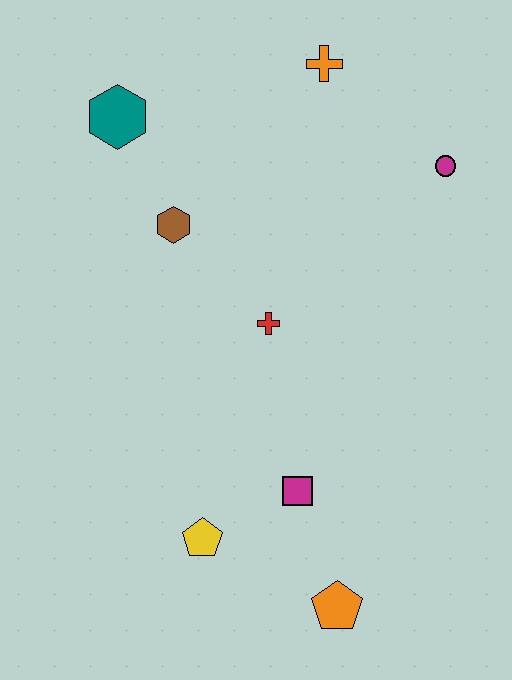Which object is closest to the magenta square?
The yellow pentagon is closest to the magenta square.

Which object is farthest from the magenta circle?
The orange pentagon is farthest from the magenta circle.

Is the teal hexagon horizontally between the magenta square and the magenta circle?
No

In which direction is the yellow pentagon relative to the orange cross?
The yellow pentagon is below the orange cross.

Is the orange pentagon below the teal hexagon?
Yes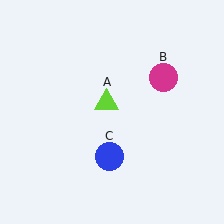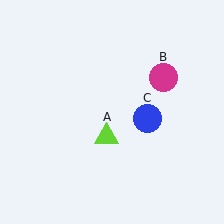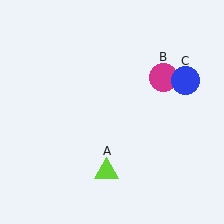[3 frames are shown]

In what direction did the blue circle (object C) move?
The blue circle (object C) moved up and to the right.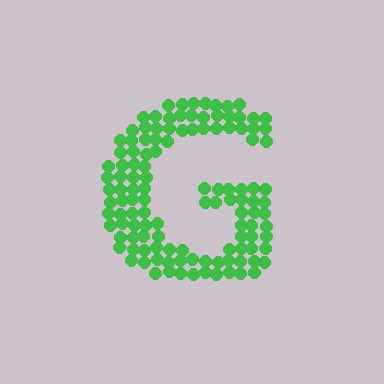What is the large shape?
The large shape is the letter G.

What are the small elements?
The small elements are circles.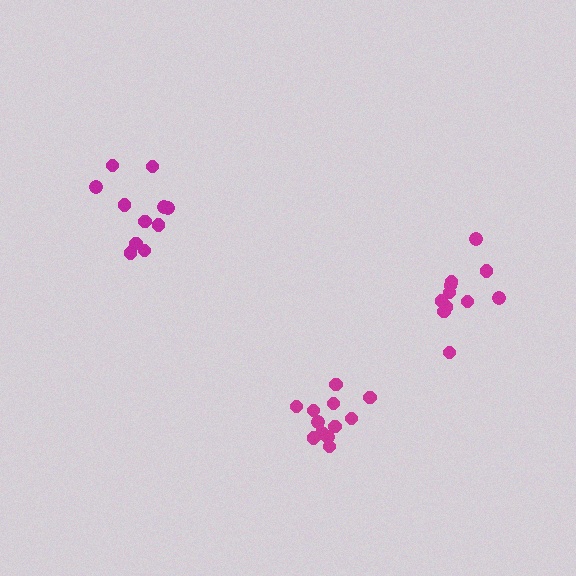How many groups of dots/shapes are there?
There are 3 groups.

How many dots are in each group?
Group 1: 11 dots, Group 2: 11 dots, Group 3: 12 dots (34 total).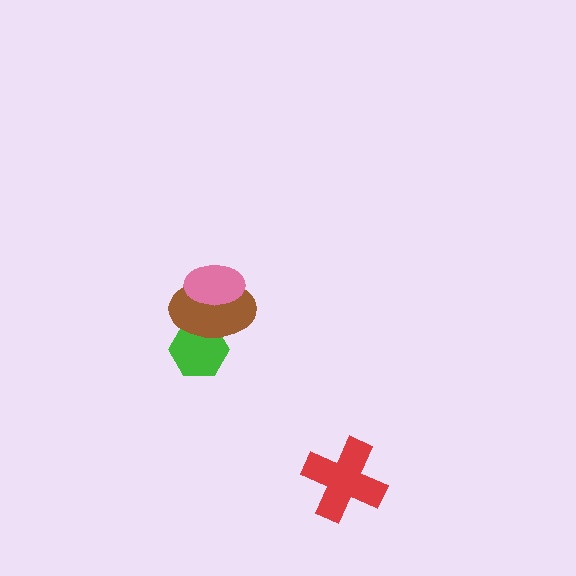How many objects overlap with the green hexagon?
1 object overlaps with the green hexagon.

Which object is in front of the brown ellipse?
The pink ellipse is in front of the brown ellipse.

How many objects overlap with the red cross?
0 objects overlap with the red cross.